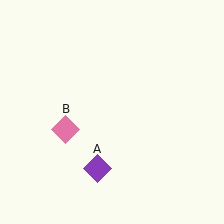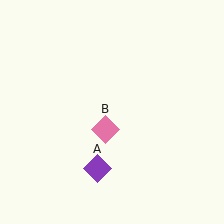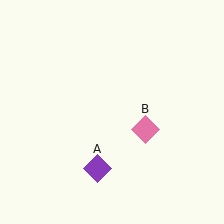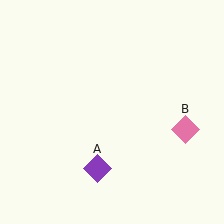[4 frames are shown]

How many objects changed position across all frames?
1 object changed position: pink diamond (object B).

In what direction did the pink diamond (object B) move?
The pink diamond (object B) moved right.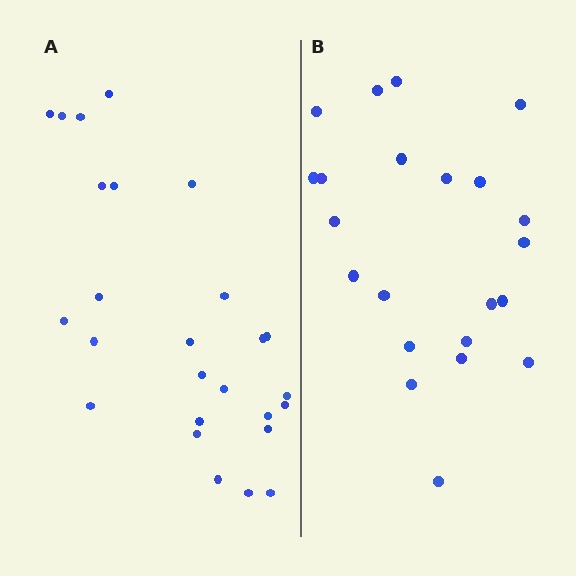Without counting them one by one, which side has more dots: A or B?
Region A (the left region) has more dots.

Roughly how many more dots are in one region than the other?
Region A has about 4 more dots than region B.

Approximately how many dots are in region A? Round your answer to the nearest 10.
About 30 dots. (The exact count is 26, which rounds to 30.)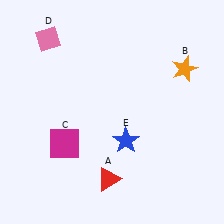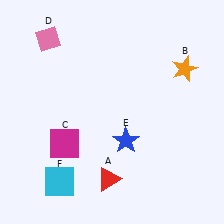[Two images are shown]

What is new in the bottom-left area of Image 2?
A cyan square (F) was added in the bottom-left area of Image 2.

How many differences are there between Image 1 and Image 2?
There is 1 difference between the two images.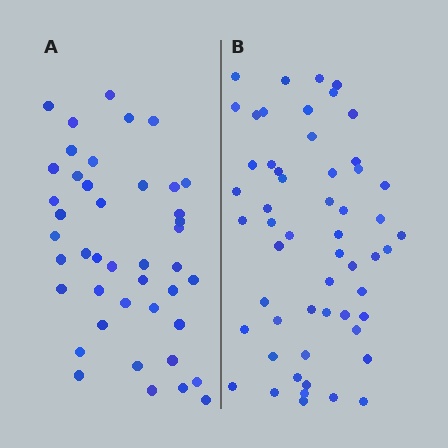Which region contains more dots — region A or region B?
Region B (the right region) has more dots.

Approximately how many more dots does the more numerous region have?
Region B has roughly 12 or so more dots than region A.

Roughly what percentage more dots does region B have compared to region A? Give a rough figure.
About 30% more.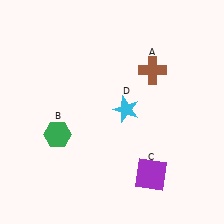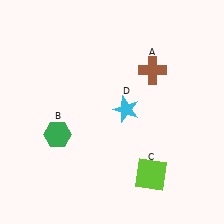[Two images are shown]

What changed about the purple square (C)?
In Image 1, C is purple. In Image 2, it changed to lime.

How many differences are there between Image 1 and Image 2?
There is 1 difference between the two images.